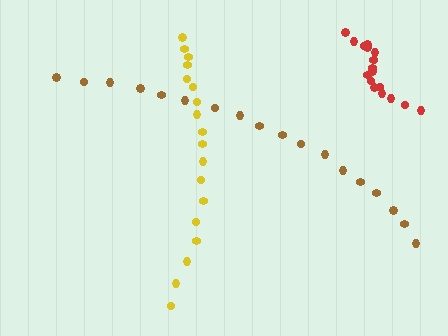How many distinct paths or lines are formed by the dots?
There are 3 distinct paths.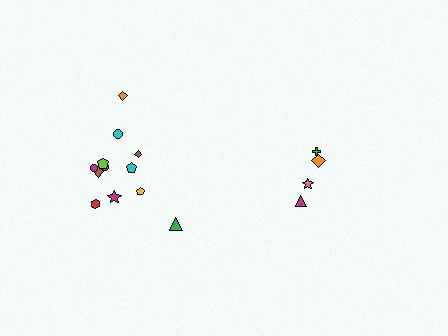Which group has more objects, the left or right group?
The left group.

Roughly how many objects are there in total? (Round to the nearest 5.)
Roughly 15 objects in total.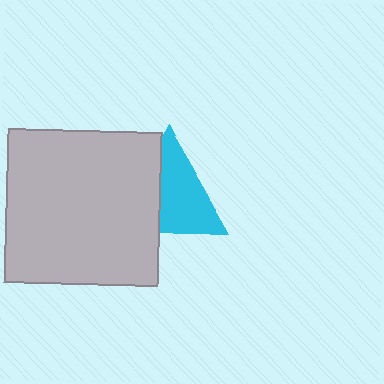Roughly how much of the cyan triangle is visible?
About half of it is visible (roughly 59%).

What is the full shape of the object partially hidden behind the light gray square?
The partially hidden object is a cyan triangle.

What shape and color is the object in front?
The object in front is a light gray square.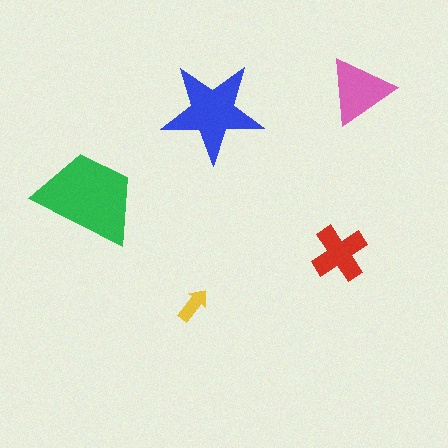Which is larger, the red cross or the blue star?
The blue star.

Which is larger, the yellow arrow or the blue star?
The blue star.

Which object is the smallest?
The yellow arrow.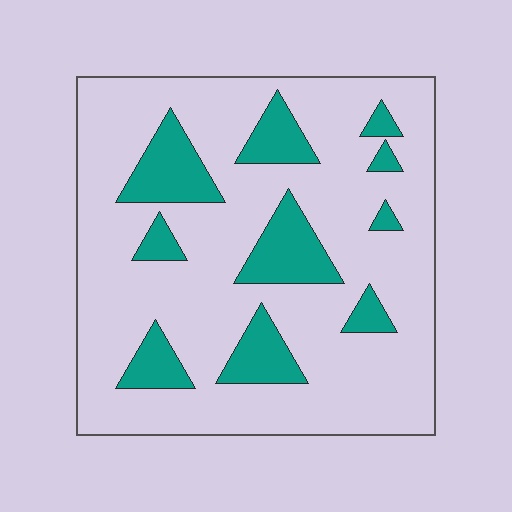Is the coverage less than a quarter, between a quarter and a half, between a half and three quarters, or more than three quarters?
Less than a quarter.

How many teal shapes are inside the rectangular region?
10.